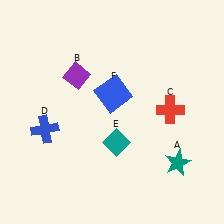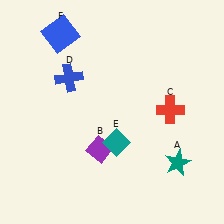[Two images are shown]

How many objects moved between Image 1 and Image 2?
3 objects moved between the two images.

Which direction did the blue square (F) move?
The blue square (F) moved up.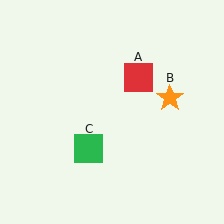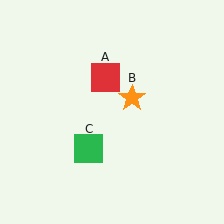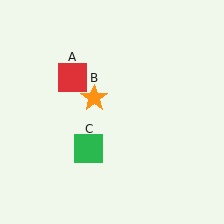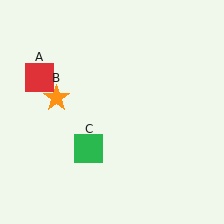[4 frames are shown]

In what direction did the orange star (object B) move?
The orange star (object B) moved left.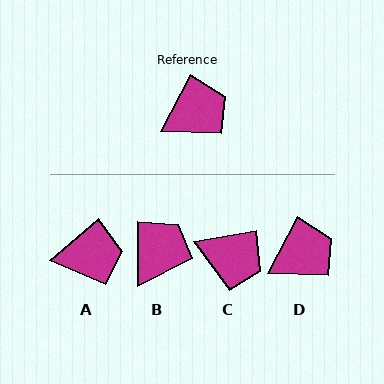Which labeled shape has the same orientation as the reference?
D.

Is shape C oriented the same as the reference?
No, it is off by about 52 degrees.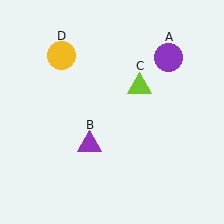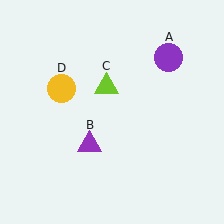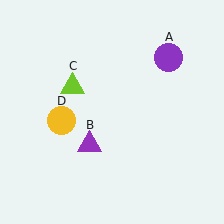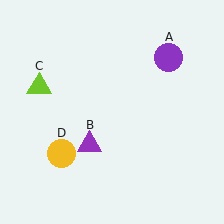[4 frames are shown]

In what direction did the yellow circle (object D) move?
The yellow circle (object D) moved down.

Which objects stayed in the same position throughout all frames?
Purple circle (object A) and purple triangle (object B) remained stationary.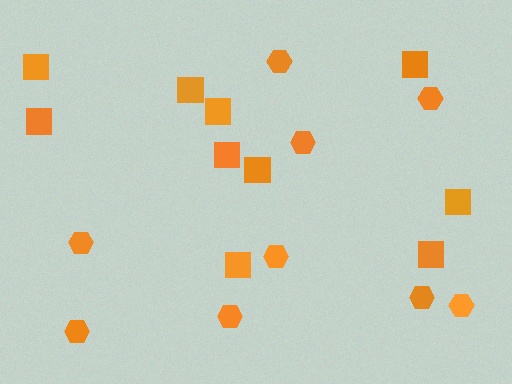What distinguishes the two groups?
There are 2 groups: one group of hexagons (9) and one group of squares (10).